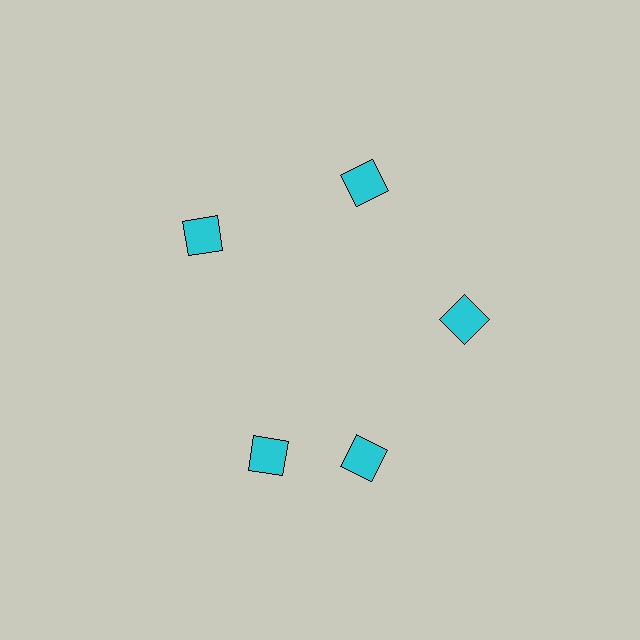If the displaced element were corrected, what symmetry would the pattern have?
It would have 5-fold rotational symmetry — the pattern would map onto itself every 72 degrees.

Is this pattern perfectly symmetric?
No. The 5 cyan squares are arranged in a ring, but one element near the 8 o'clock position is rotated out of alignment along the ring, breaking the 5-fold rotational symmetry.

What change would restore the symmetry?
The symmetry would be restored by rotating it back into even spacing with its neighbors so that all 5 squares sit at equal angles and equal distance from the center.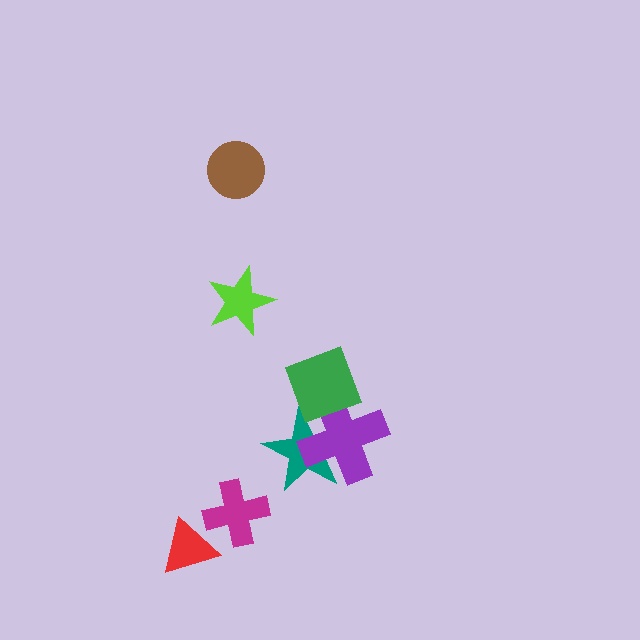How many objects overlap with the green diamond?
2 objects overlap with the green diamond.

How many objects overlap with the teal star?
2 objects overlap with the teal star.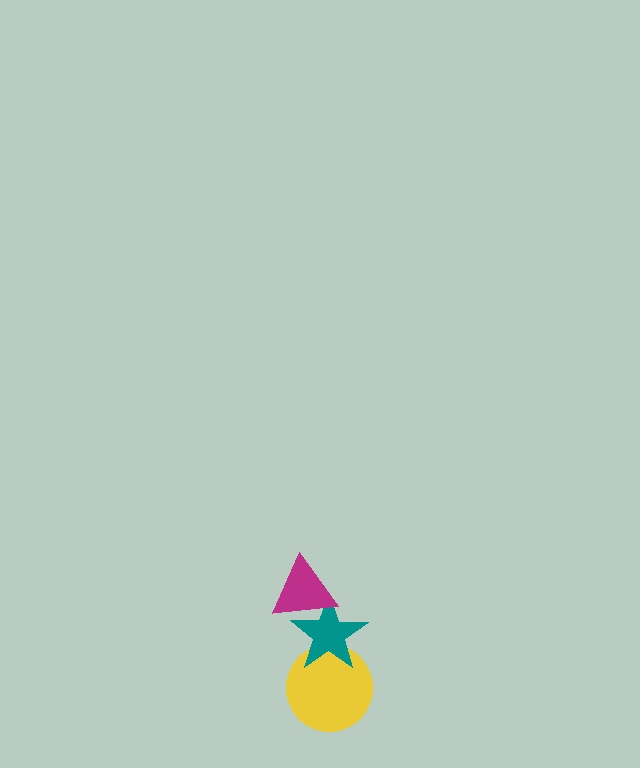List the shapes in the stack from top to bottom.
From top to bottom: the magenta triangle, the teal star, the yellow circle.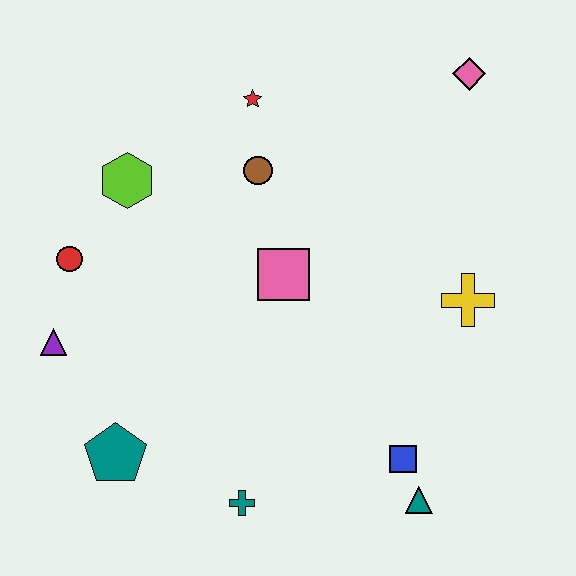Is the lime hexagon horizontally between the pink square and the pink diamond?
No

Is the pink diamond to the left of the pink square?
No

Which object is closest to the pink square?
The brown circle is closest to the pink square.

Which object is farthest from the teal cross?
The pink diamond is farthest from the teal cross.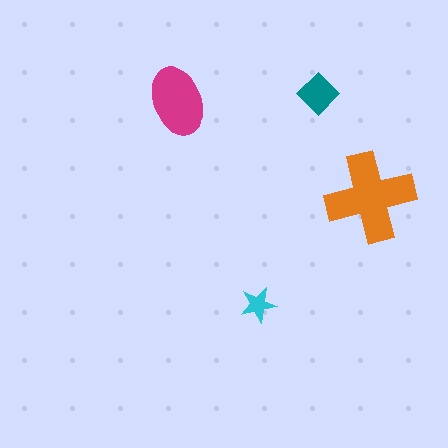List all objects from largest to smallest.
The orange cross, the magenta ellipse, the teal diamond, the cyan star.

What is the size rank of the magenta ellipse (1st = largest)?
2nd.